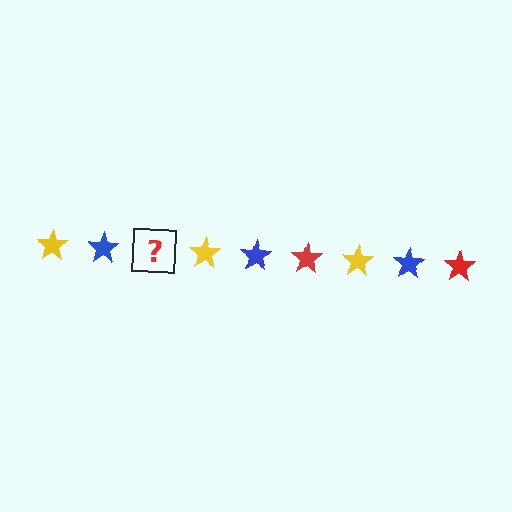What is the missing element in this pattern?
The missing element is a red star.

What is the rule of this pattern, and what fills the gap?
The rule is that the pattern cycles through yellow, blue, red stars. The gap should be filled with a red star.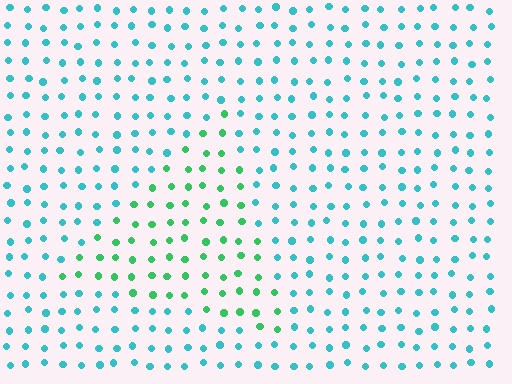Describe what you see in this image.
The image is filled with small cyan elements in a uniform arrangement. A triangle-shaped region is visible where the elements are tinted to a slightly different hue, forming a subtle color boundary.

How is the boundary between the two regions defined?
The boundary is defined purely by a slight shift in hue (about 43 degrees). Spacing, size, and orientation are identical on both sides.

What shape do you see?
I see a triangle.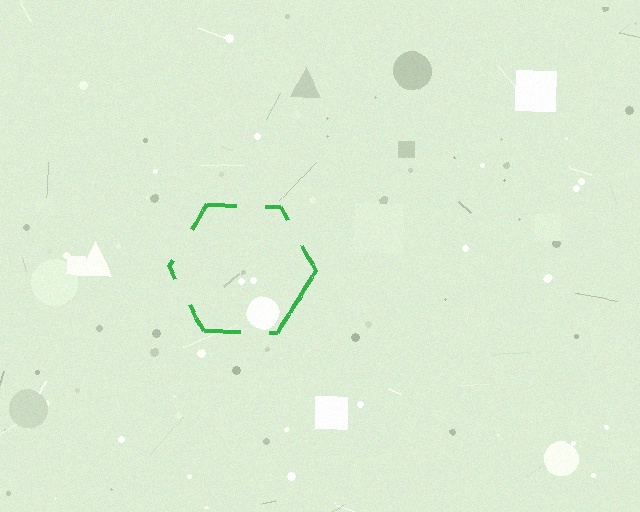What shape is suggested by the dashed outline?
The dashed outline suggests a hexagon.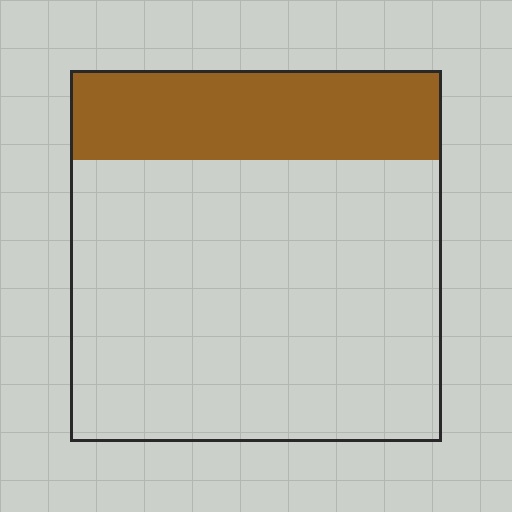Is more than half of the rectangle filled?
No.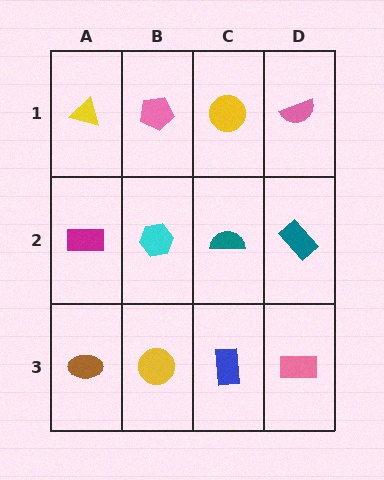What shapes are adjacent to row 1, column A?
A magenta rectangle (row 2, column A), a pink pentagon (row 1, column B).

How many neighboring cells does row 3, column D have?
2.